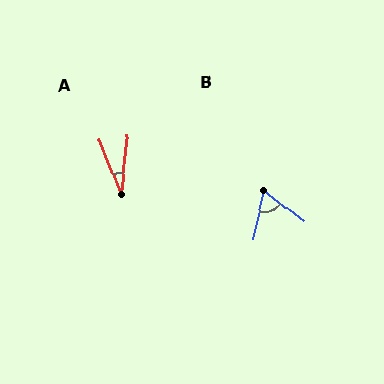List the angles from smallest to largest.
A (28°), B (64°).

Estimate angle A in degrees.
Approximately 28 degrees.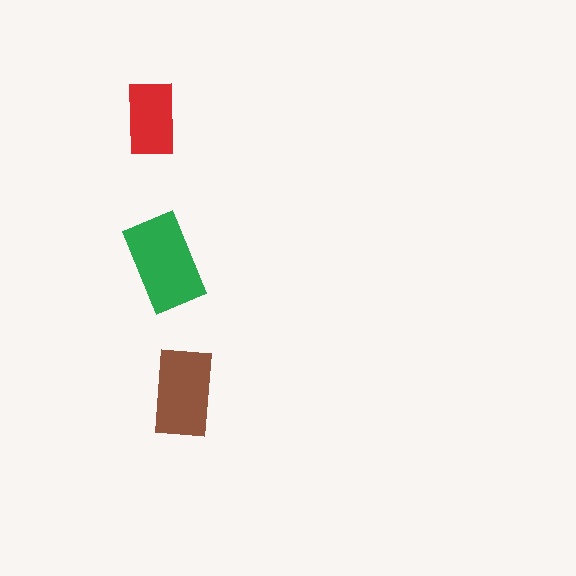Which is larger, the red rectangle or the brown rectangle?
The brown one.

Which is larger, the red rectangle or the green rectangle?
The green one.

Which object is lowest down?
The brown rectangle is bottommost.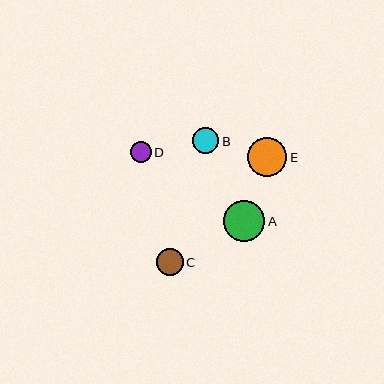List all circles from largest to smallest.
From largest to smallest: A, E, C, B, D.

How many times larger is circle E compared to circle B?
Circle E is approximately 1.5 times the size of circle B.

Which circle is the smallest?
Circle D is the smallest with a size of approximately 21 pixels.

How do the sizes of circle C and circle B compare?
Circle C and circle B are approximately the same size.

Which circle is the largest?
Circle A is the largest with a size of approximately 41 pixels.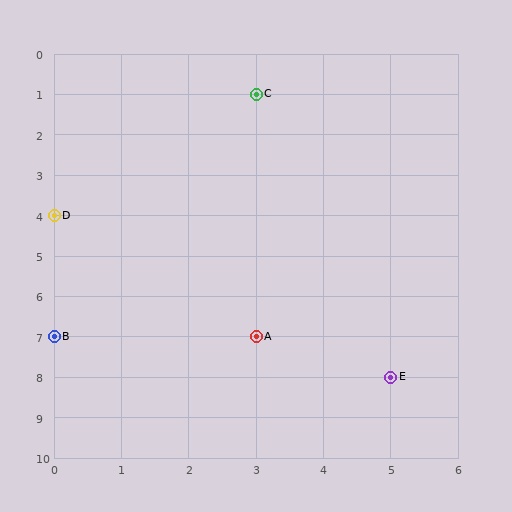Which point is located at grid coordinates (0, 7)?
Point B is at (0, 7).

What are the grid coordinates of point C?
Point C is at grid coordinates (3, 1).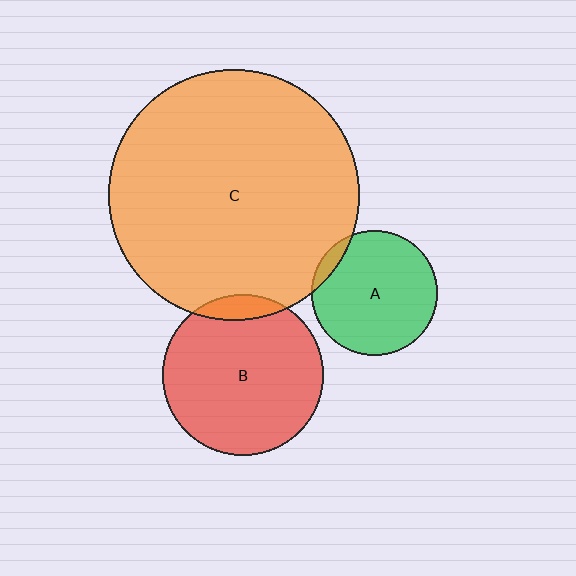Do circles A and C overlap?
Yes.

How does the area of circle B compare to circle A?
Approximately 1.7 times.